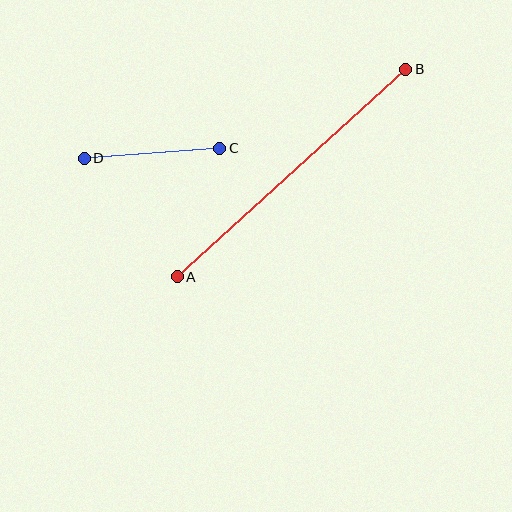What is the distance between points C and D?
The distance is approximately 136 pixels.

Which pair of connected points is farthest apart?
Points A and B are farthest apart.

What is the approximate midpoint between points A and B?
The midpoint is at approximately (292, 173) pixels.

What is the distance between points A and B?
The distance is approximately 309 pixels.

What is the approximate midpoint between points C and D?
The midpoint is at approximately (152, 153) pixels.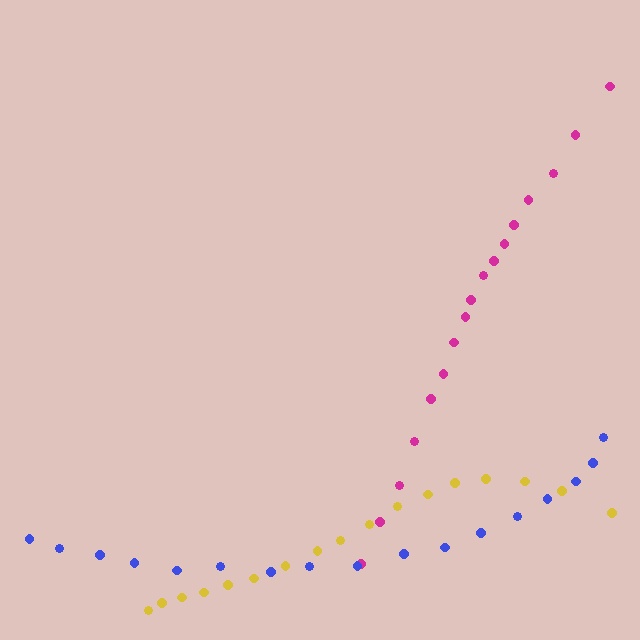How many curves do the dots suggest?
There are 3 distinct paths.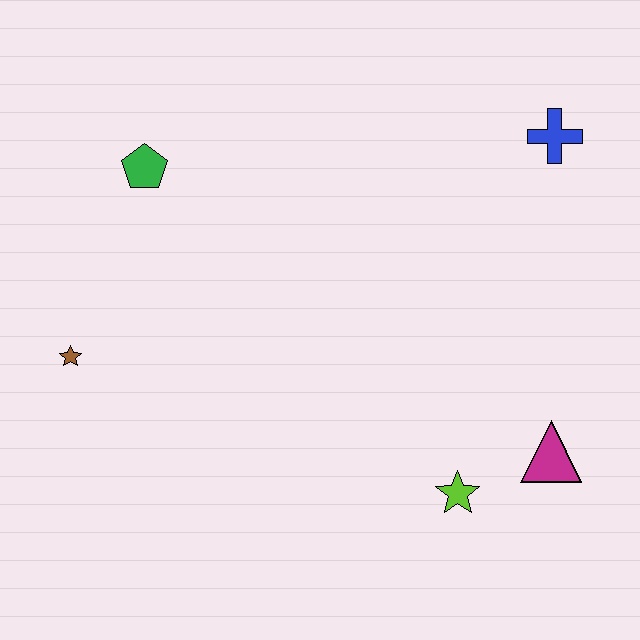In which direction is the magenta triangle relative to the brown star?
The magenta triangle is to the right of the brown star.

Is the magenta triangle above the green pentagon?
No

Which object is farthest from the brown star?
The blue cross is farthest from the brown star.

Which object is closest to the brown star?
The green pentagon is closest to the brown star.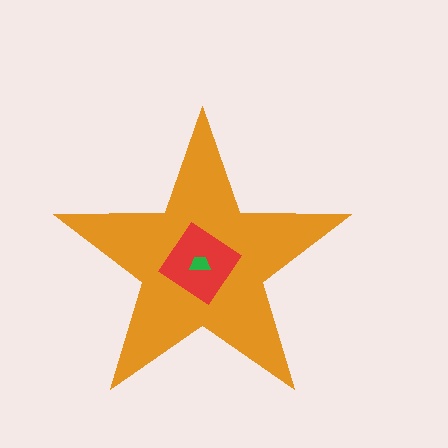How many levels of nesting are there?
3.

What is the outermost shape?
The orange star.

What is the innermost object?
The green trapezoid.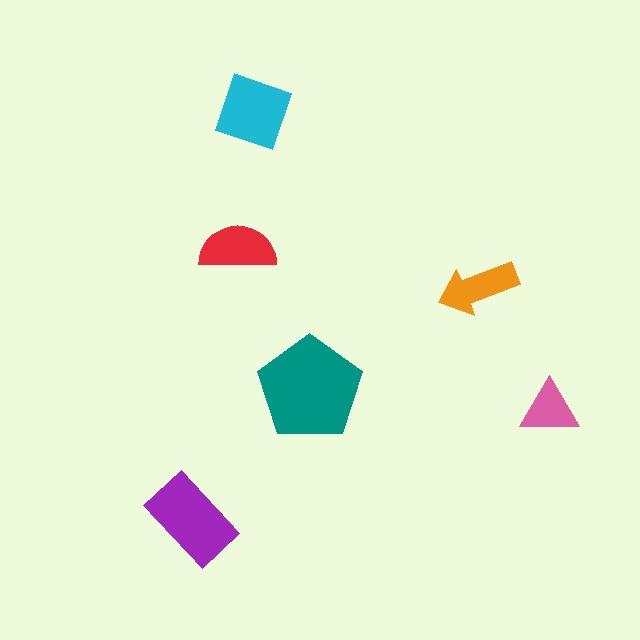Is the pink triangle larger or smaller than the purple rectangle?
Smaller.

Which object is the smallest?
The pink triangle.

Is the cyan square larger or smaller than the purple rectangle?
Smaller.